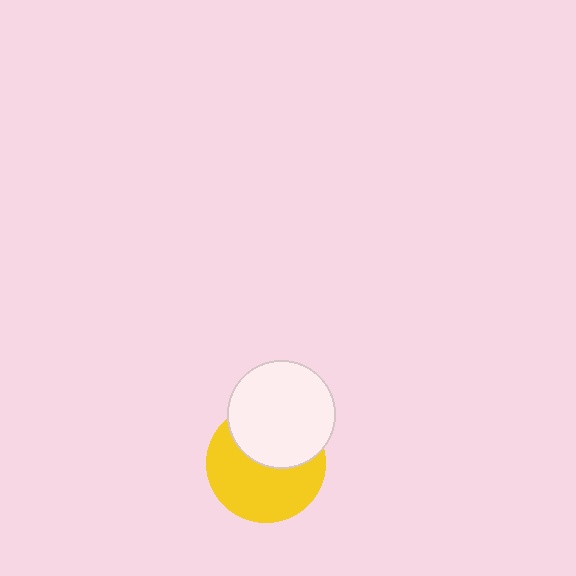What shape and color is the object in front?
The object in front is a white circle.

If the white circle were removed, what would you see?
You would see the complete yellow circle.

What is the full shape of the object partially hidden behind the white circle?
The partially hidden object is a yellow circle.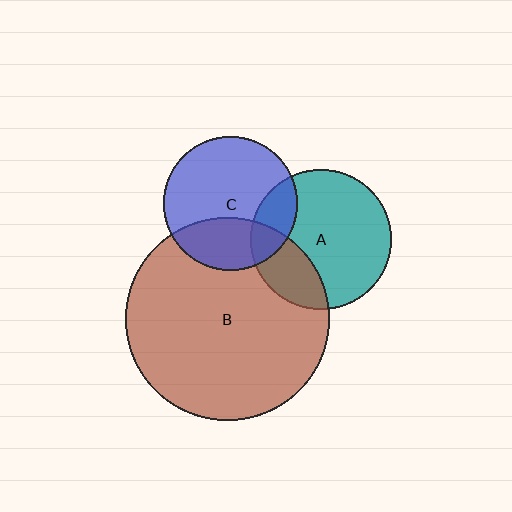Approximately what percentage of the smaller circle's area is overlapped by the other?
Approximately 30%.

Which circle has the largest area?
Circle B (brown).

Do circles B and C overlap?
Yes.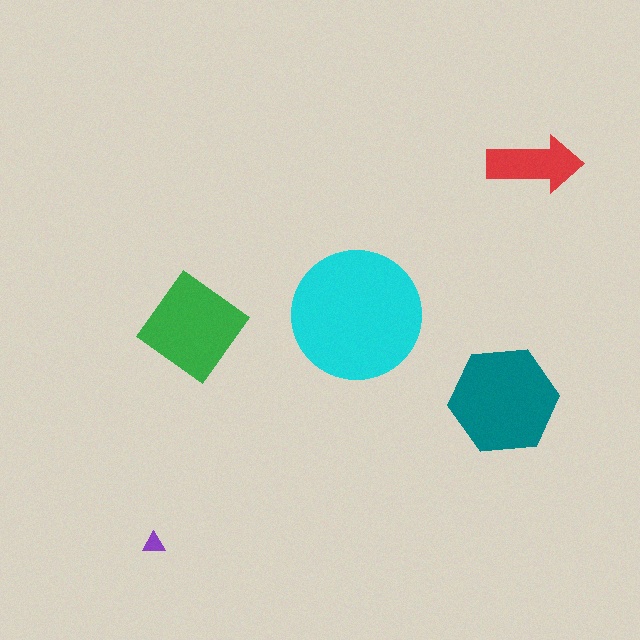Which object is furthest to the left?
The purple triangle is leftmost.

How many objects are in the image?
There are 5 objects in the image.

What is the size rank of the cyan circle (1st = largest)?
1st.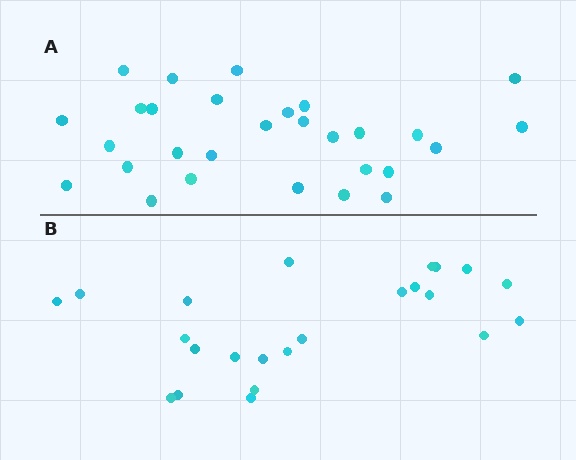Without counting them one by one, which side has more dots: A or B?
Region A (the top region) has more dots.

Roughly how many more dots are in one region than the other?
Region A has about 6 more dots than region B.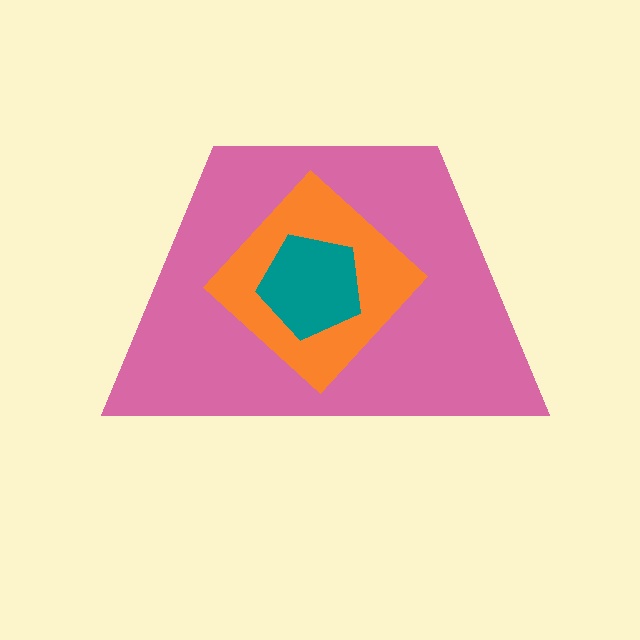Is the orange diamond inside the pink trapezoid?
Yes.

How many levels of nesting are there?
3.